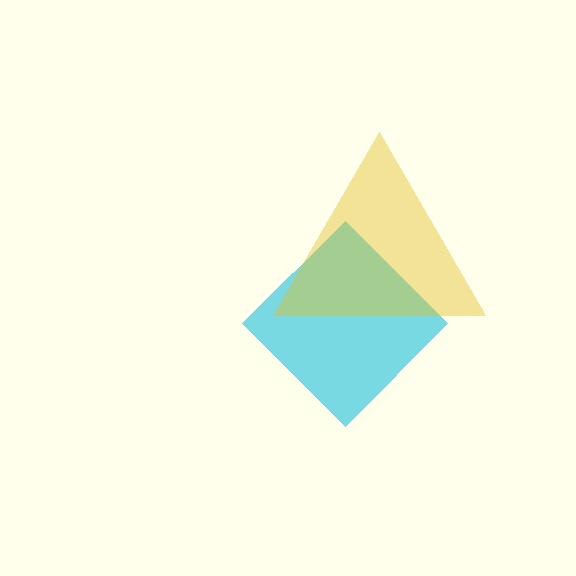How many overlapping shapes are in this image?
There are 2 overlapping shapes in the image.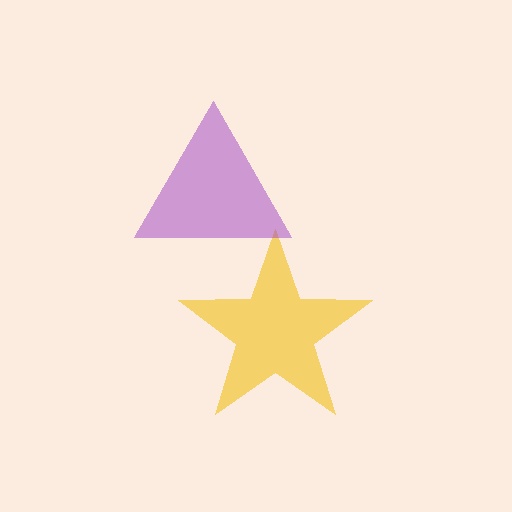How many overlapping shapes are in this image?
There are 2 overlapping shapes in the image.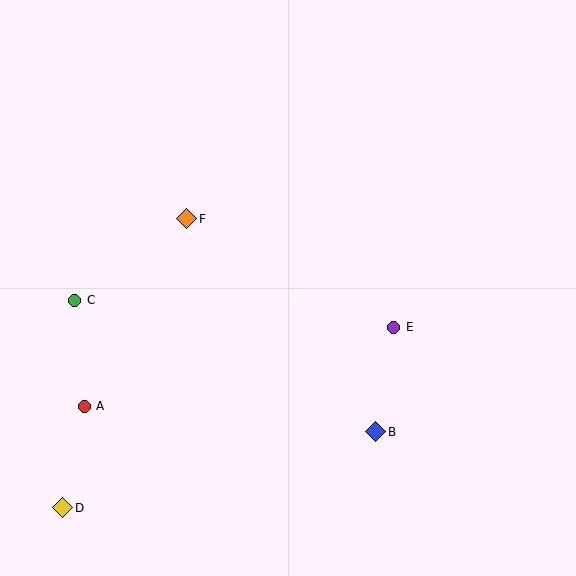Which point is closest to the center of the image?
Point E at (394, 327) is closest to the center.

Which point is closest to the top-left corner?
Point F is closest to the top-left corner.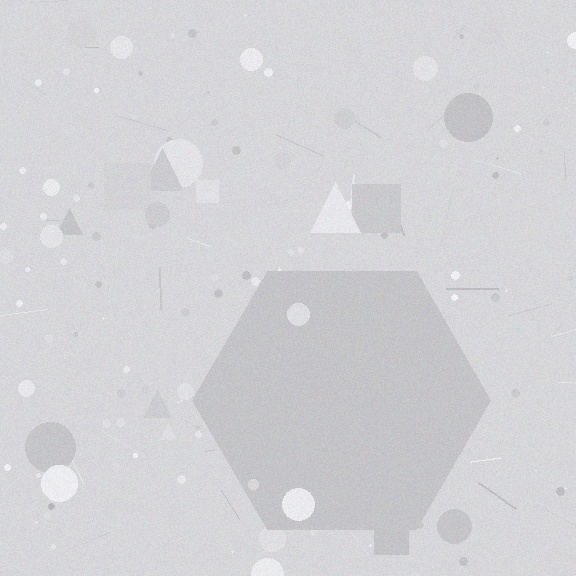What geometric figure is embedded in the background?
A hexagon is embedded in the background.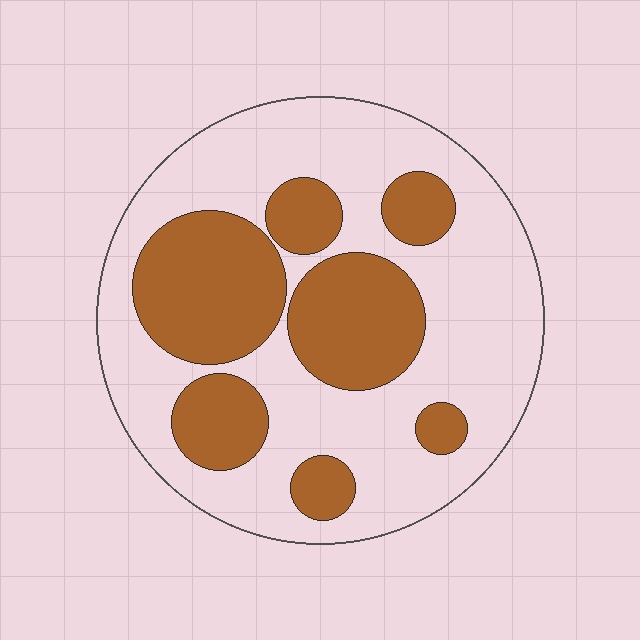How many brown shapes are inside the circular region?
7.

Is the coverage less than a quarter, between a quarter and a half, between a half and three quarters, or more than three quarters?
Between a quarter and a half.